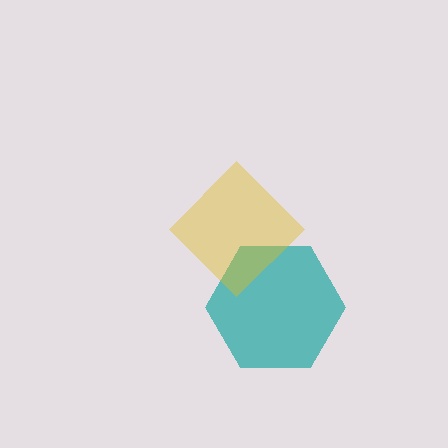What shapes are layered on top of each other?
The layered shapes are: a teal hexagon, a yellow diamond.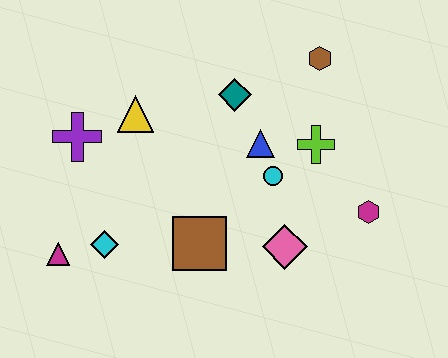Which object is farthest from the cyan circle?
The magenta triangle is farthest from the cyan circle.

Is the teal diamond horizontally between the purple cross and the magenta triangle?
No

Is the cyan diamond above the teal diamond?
No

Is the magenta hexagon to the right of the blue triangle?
Yes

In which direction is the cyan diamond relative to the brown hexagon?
The cyan diamond is to the left of the brown hexagon.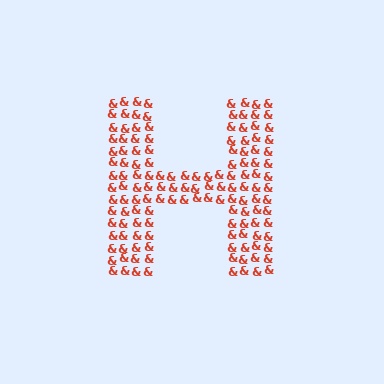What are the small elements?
The small elements are ampersands.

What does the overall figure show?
The overall figure shows the letter H.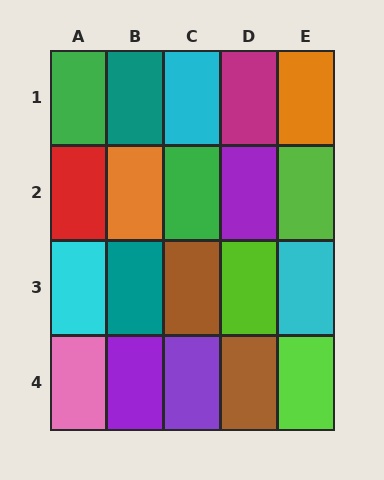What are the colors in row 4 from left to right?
Pink, purple, purple, brown, lime.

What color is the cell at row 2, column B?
Orange.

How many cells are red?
1 cell is red.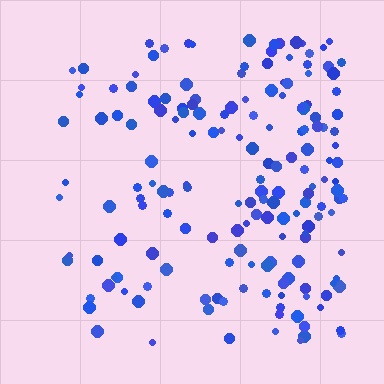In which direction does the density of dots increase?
From left to right, with the right side densest.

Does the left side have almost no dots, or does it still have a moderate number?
Still a moderate number, just noticeably fewer than the right.